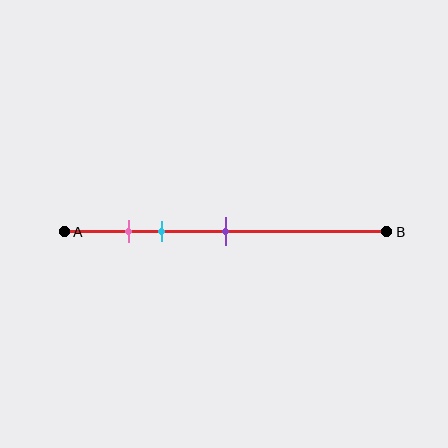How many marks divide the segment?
There are 3 marks dividing the segment.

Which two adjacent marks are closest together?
The pink and cyan marks are the closest adjacent pair.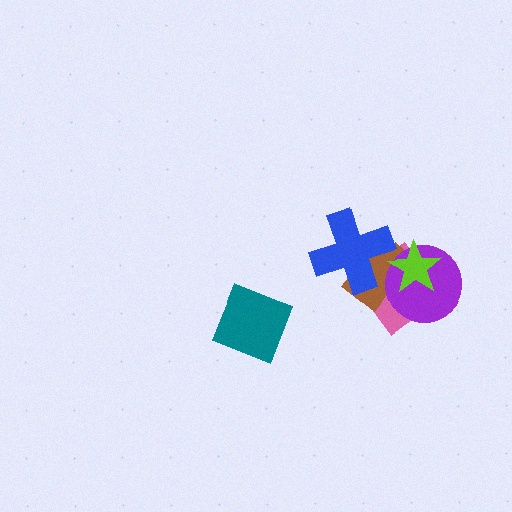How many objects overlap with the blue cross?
2 objects overlap with the blue cross.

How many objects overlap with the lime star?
3 objects overlap with the lime star.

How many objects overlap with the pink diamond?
4 objects overlap with the pink diamond.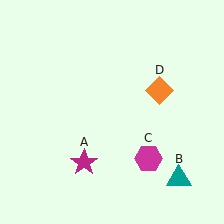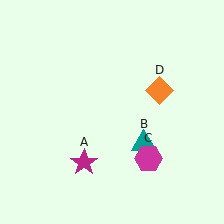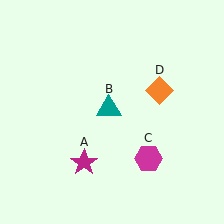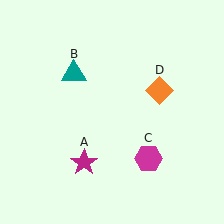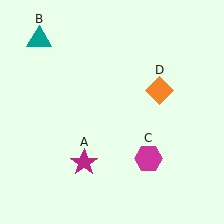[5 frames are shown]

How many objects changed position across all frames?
1 object changed position: teal triangle (object B).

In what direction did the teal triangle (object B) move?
The teal triangle (object B) moved up and to the left.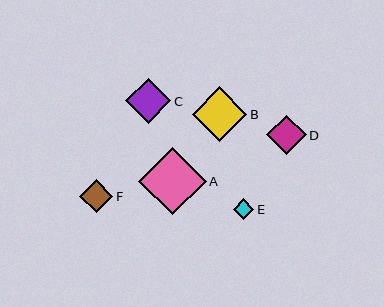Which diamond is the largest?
Diamond A is the largest with a size of approximately 68 pixels.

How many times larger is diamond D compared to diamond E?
Diamond D is approximately 2.0 times the size of diamond E.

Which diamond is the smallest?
Diamond E is the smallest with a size of approximately 20 pixels.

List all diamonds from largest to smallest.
From largest to smallest: A, B, C, D, F, E.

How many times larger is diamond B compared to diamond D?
Diamond B is approximately 1.4 times the size of diamond D.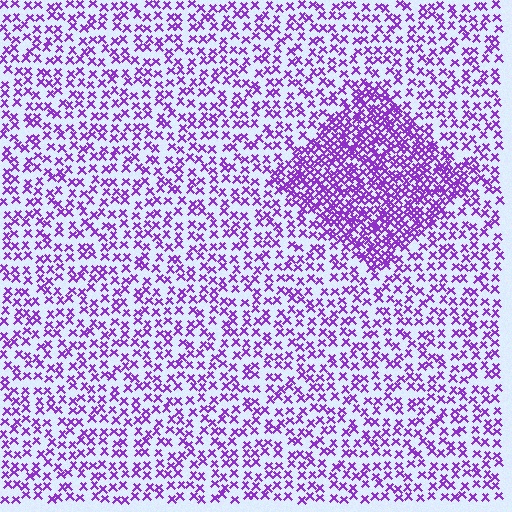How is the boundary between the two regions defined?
The boundary is defined by a change in element density (approximately 2.2x ratio). All elements are the same color, size, and shape.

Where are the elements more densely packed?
The elements are more densely packed inside the diamond boundary.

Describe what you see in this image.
The image contains small purple elements arranged at two different densities. A diamond-shaped region is visible where the elements are more densely packed than the surrounding area.